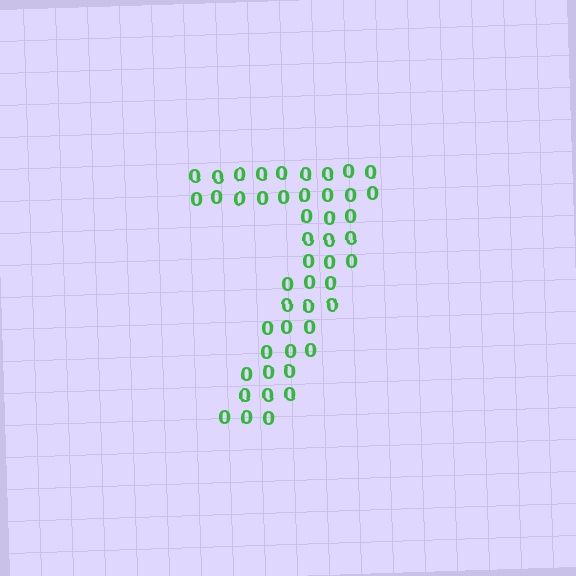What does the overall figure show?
The overall figure shows the digit 7.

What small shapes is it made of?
It is made of small digit 0's.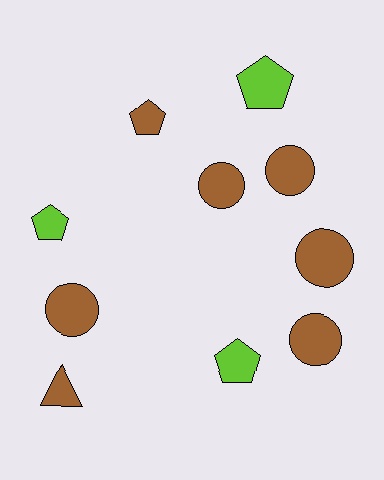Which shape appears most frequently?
Circle, with 5 objects.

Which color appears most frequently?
Brown, with 7 objects.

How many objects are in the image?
There are 10 objects.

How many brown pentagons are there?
There is 1 brown pentagon.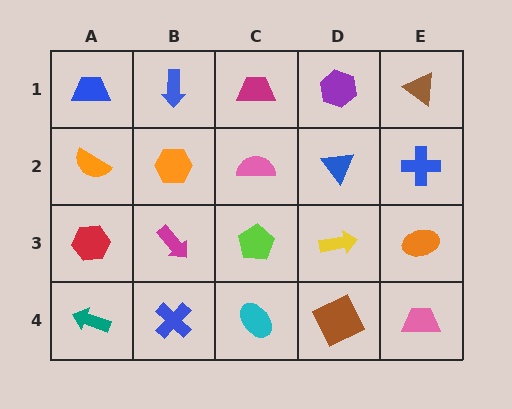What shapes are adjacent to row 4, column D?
A yellow arrow (row 3, column D), a cyan ellipse (row 4, column C), a pink trapezoid (row 4, column E).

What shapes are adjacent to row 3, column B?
An orange hexagon (row 2, column B), a blue cross (row 4, column B), a red hexagon (row 3, column A), a lime pentagon (row 3, column C).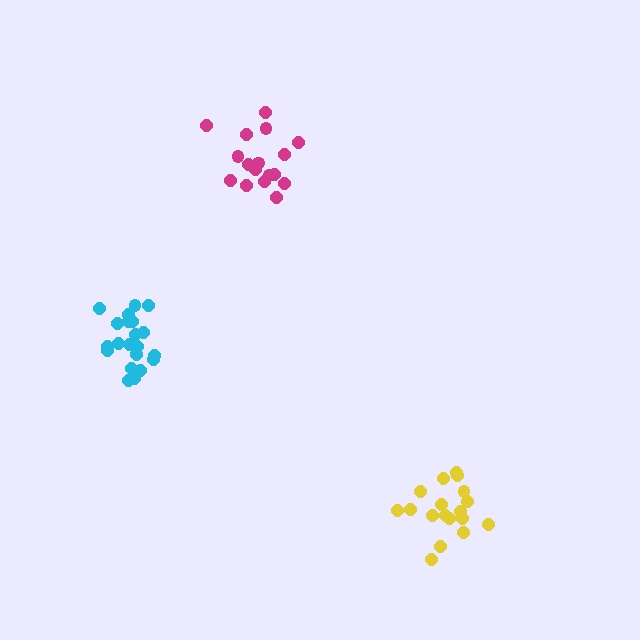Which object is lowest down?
The yellow cluster is bottommost.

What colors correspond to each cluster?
The clusters are colored: magenta, cyan, yellow.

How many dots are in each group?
Group 1: 17 dots, Group 2: 21 dots, Group 3: 18 dots (56 total).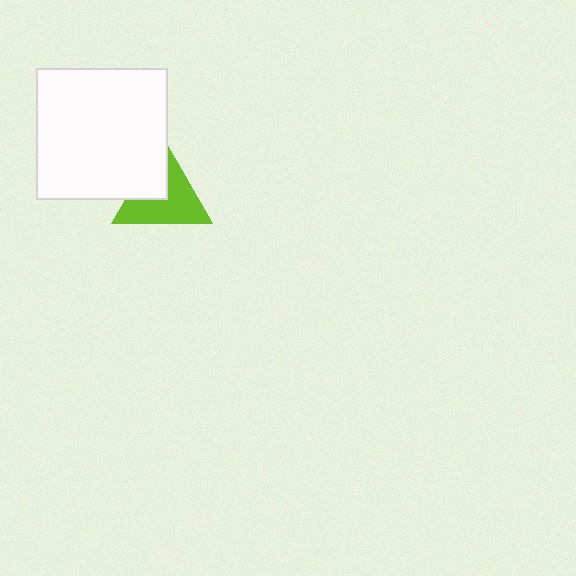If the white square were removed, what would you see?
You would see the complete lime triangle.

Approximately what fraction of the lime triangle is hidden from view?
Roughly 33% of the lime triangle is hidden behind the white square.